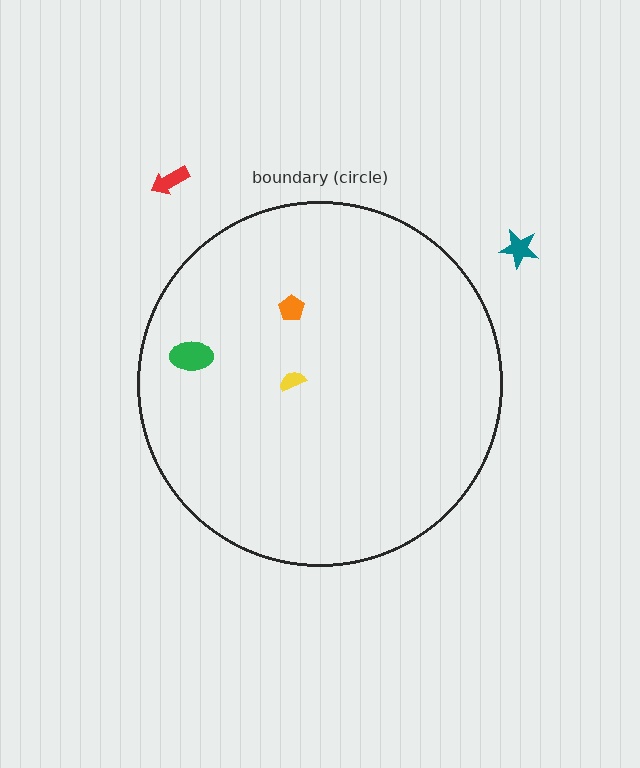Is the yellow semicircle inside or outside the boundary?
Inside.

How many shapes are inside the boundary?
3 inside, 2 outside.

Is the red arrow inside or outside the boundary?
Outside.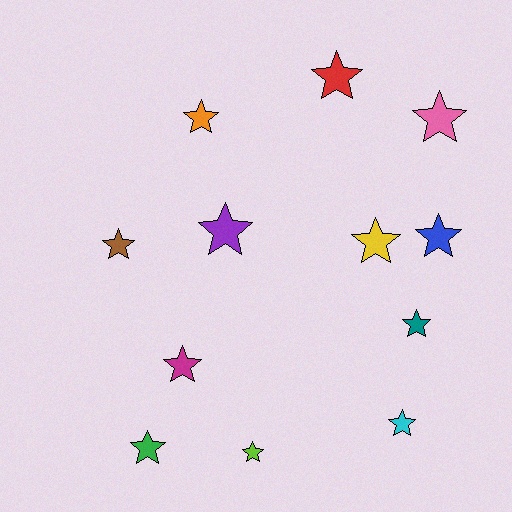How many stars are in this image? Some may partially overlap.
There are 12 stars.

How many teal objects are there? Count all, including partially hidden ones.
There is 1 teal object.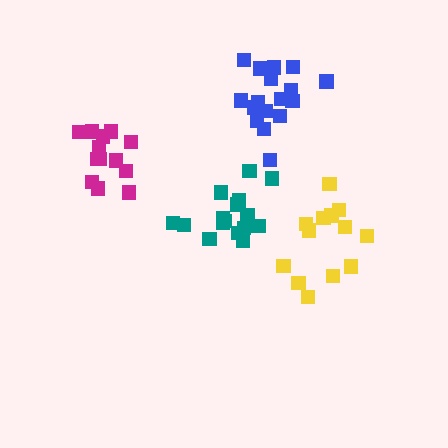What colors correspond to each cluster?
The clusters are colored: blue, magenta, yellow, teal.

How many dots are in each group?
Group 1: 18 dots, Group 2: 13 dots, Group 3: 13 dots, Group 4: 17 dots (61 total).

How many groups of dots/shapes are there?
There are 4 groups.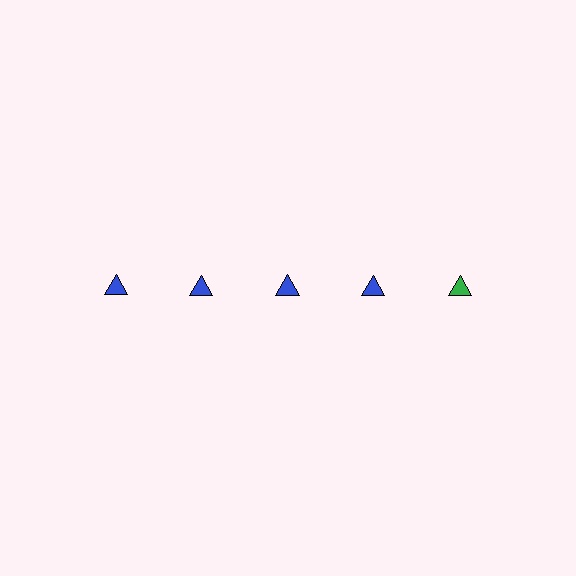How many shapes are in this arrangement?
There are 5 shapes arranged in a grid pattern.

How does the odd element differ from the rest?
It has a different color: green instead of blue.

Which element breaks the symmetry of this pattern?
The green triangle in the top row, rightmost column breaks the symmetry. All other shapes are blue triangles.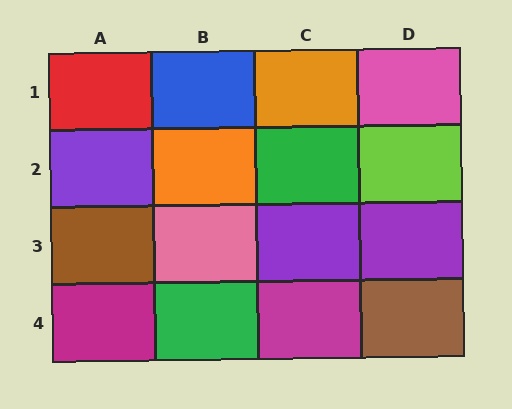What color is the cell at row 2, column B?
Orange.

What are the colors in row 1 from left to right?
Red, blue, orange, pink.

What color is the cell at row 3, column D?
Purple.